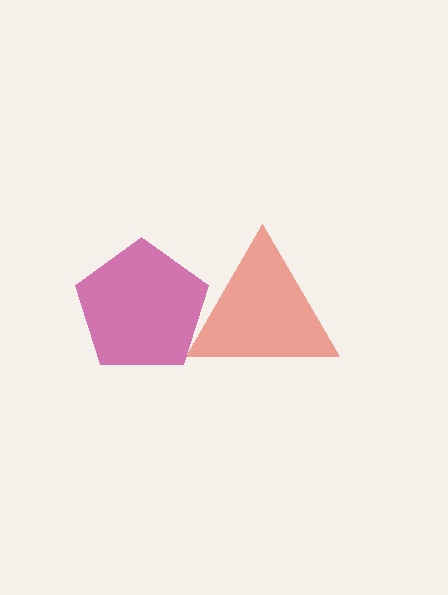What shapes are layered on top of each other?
The layered shapes are: a magenta pentagon, a red triangle.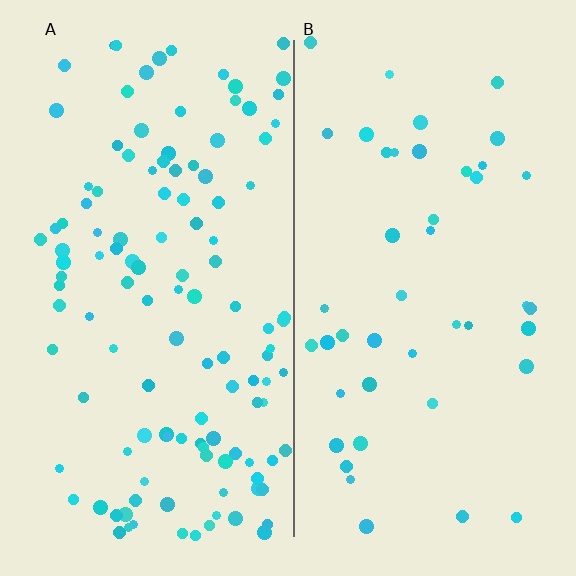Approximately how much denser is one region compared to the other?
Approximately 2.8× — region A over region B.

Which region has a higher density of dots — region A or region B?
A (the left).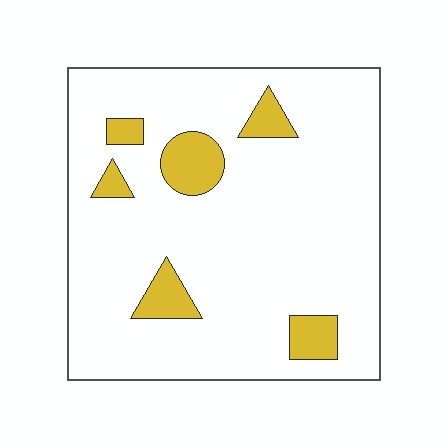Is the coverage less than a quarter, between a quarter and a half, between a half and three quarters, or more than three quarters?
Less than a quarter.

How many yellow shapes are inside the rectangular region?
6.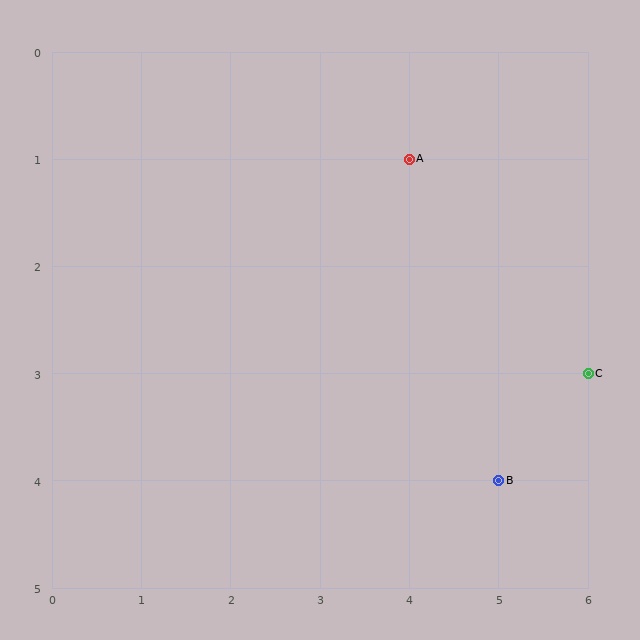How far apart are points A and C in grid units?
Points A and C are 2 columns and 2 rows apart (about 2.8 grid units diagonally).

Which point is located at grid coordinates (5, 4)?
Point B is at (5, 4).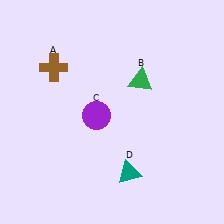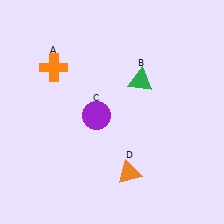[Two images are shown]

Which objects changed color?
A changed from brown to orange. D changed from teal to orange.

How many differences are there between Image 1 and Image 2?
There are 2 differences between the two images.